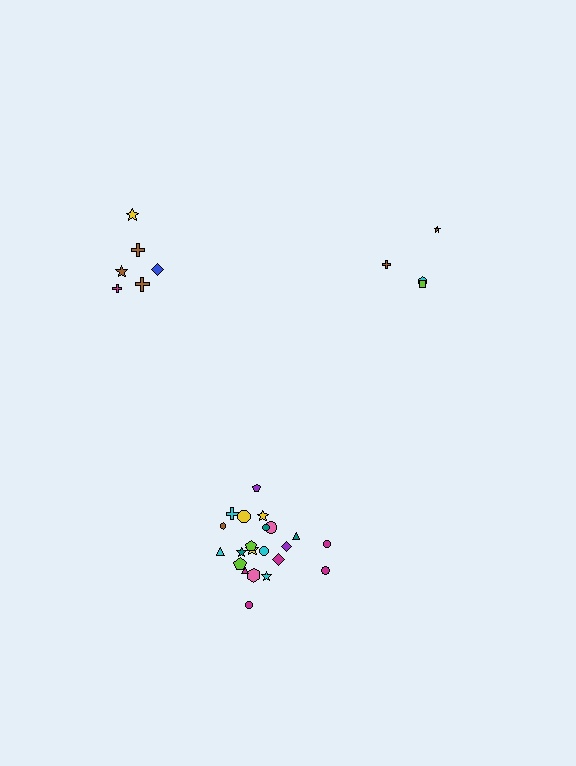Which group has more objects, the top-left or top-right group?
The top-left group.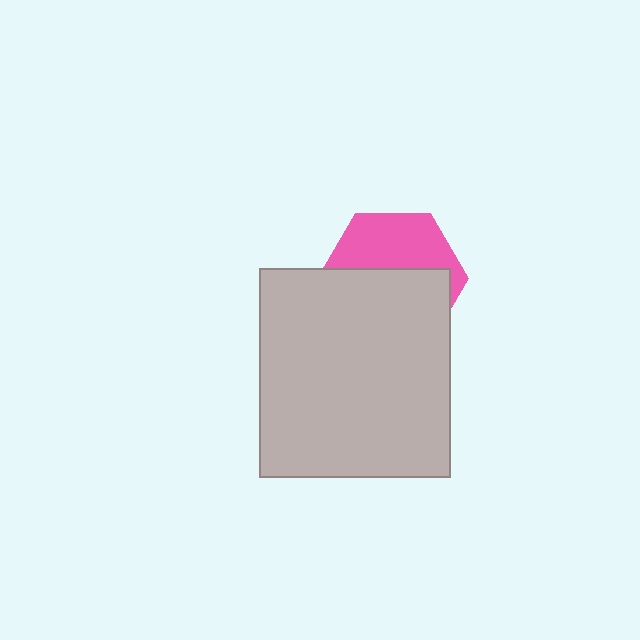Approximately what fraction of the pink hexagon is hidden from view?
Roughly 58% of the pink hexagon is hidden behind the light gray rectangle.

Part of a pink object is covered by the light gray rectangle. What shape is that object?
It is a hexagon.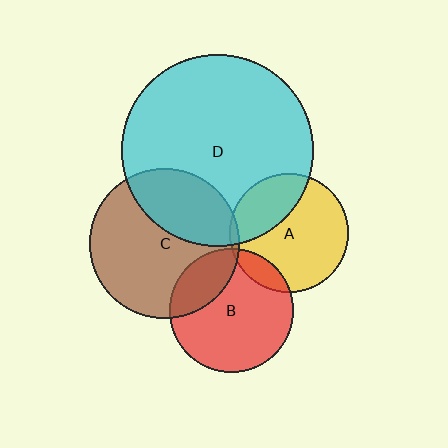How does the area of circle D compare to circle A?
Approximately 2.6 times.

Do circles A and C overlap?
Yes.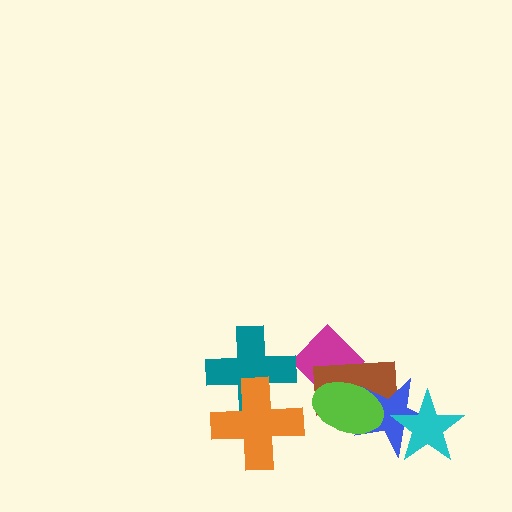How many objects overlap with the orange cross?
1 object overlaps with the orange cross.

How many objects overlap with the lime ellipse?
3 objects overlap with the lime ellipse.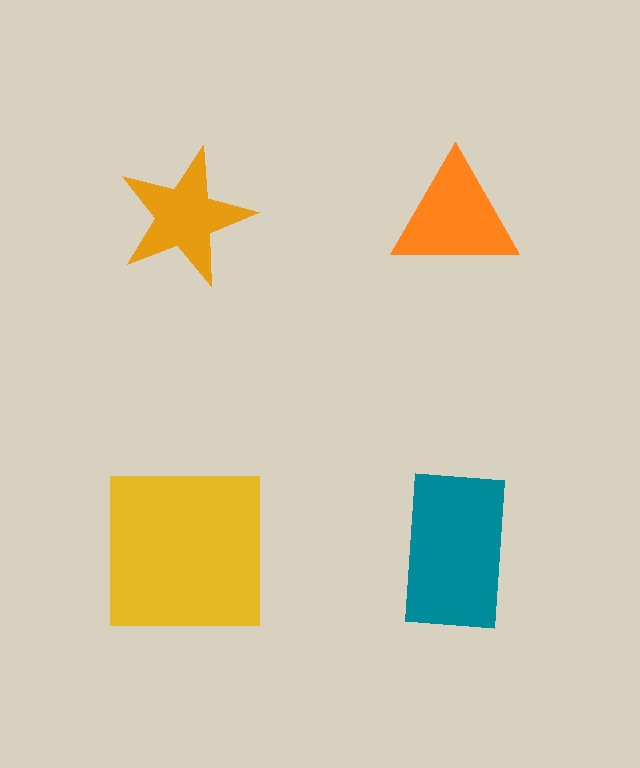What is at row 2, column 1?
A yellow square.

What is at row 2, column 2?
A teal rectangle.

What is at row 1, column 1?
An orange star.